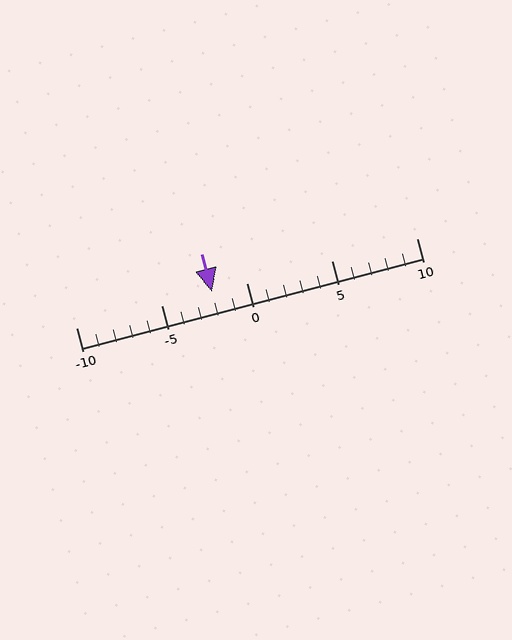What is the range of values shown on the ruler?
The ruler shows values from -10 to 10.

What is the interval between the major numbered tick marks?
The major tick marks are spaced 5 units apart.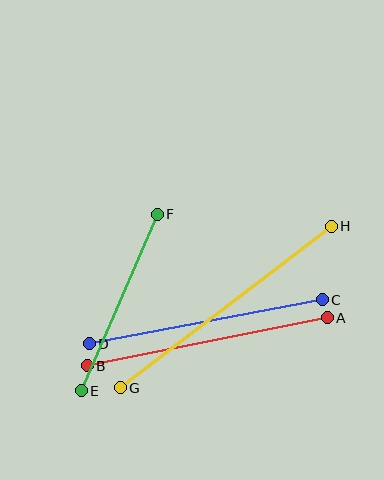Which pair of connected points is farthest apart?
Points G and H are farthest apart.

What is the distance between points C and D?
The distance is approximately 237 pixels.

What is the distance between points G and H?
The distance is approximately 266 pixels.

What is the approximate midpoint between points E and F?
The midpoint is at approximately (119, 303) pixels.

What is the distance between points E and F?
The distance is approximately 192 pixels.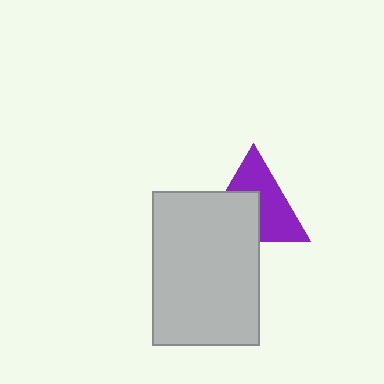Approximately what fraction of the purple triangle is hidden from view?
Roughly 43% of the purple triangle is hidden behind the light gray rectangle.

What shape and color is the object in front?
The object in front is a light gray rectangle.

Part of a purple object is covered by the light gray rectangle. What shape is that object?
It is a triangle.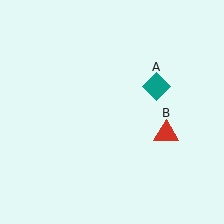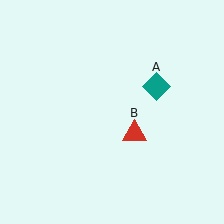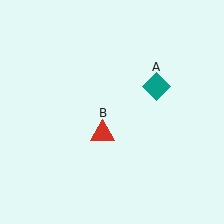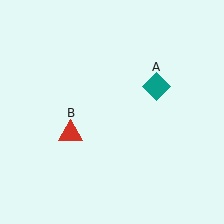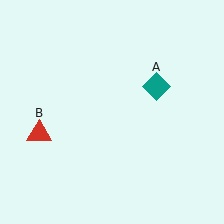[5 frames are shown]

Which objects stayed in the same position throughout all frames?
Teal diamond (object A) remained stationary.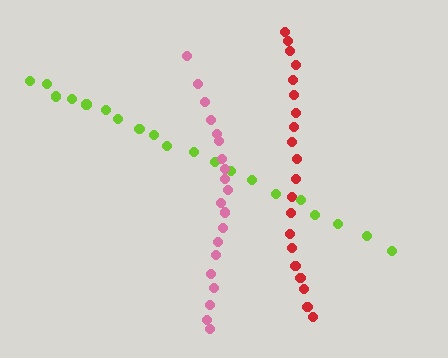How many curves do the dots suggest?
There are 3 distinct paths.